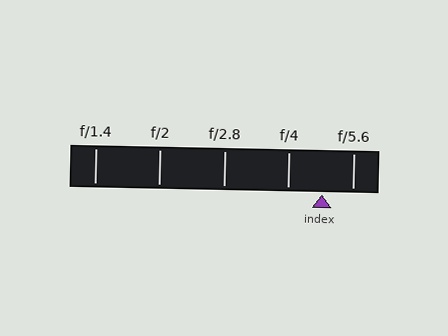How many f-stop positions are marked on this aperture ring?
There are 5 f-stop positions marked.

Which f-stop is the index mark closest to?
The index mark is closest to f/5.6.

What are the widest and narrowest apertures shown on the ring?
The widest aperture shown is f/1.4 and the narrowest is f/5.6.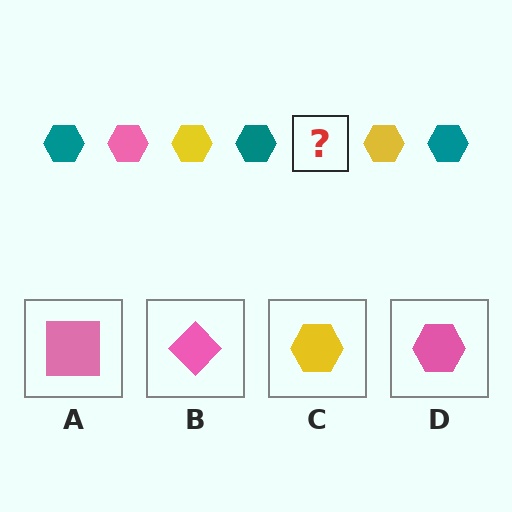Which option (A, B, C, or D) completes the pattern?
D.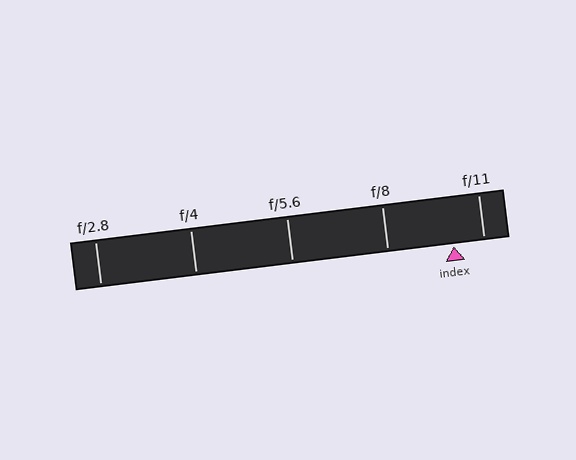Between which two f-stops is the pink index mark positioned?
The index mark is between f/8 and f/11.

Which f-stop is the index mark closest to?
The index mark is closest to f/11.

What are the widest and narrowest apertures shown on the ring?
The widest aperture shown is f/2.8 and the narrowest is f/11.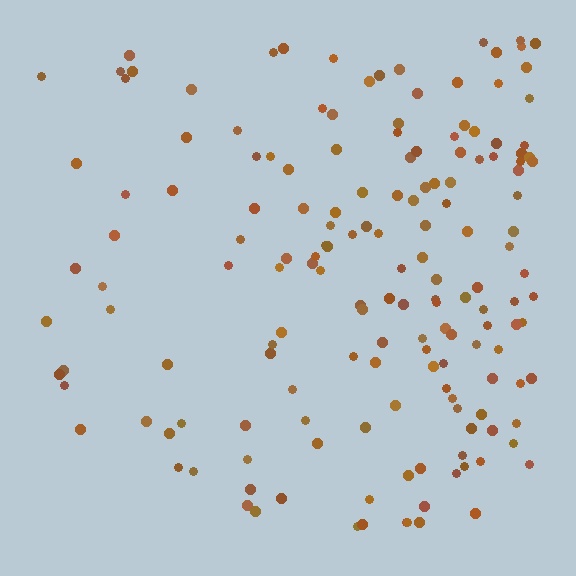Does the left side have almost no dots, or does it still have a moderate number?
Still a moderate number, just noticeably fewer than the right.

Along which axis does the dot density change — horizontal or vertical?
Horizontal.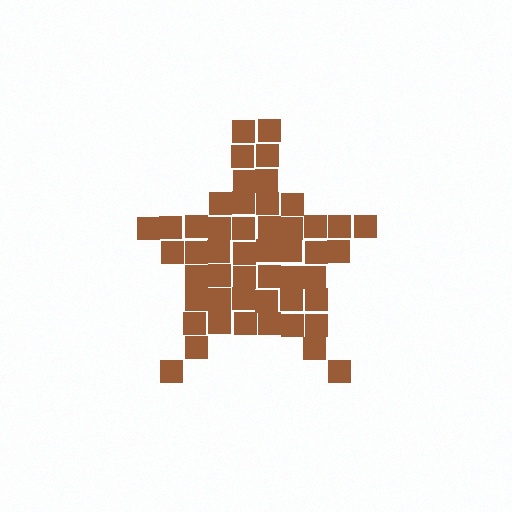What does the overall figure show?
The overall figure shows a star.